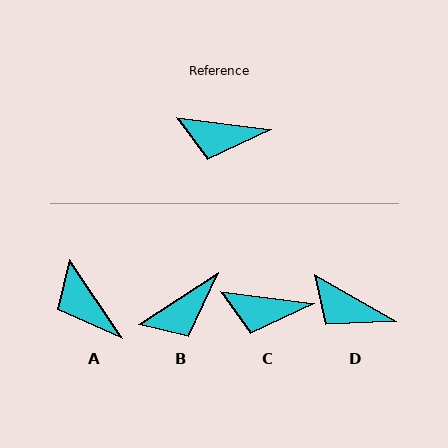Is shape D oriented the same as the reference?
No, it is off by about 23 degrees.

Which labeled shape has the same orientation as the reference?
C.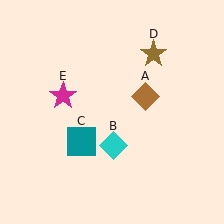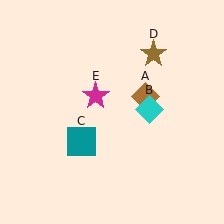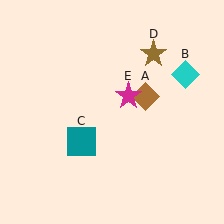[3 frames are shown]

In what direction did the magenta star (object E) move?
The magenta star (object E) moved right.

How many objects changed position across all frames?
2 objects changed position: cyan diamond (object B), magenta star (object E).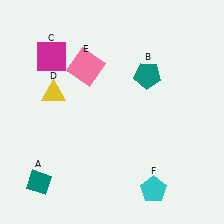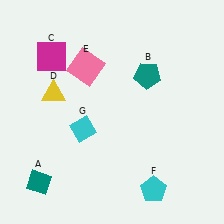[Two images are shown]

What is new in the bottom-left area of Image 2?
A cyan diamond (G) was added in the bottom-left area of Image 2.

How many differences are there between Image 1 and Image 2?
There is 1 difference between the two images.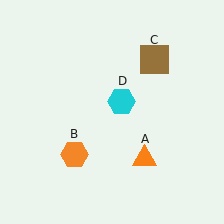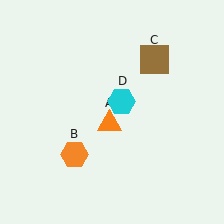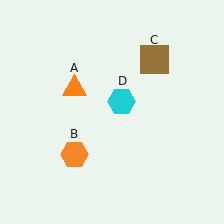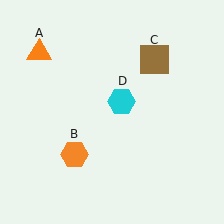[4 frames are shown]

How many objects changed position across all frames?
1 object changed position: orange triangle (object A).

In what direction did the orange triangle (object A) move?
The orange triangle (object A) moved up and to the left.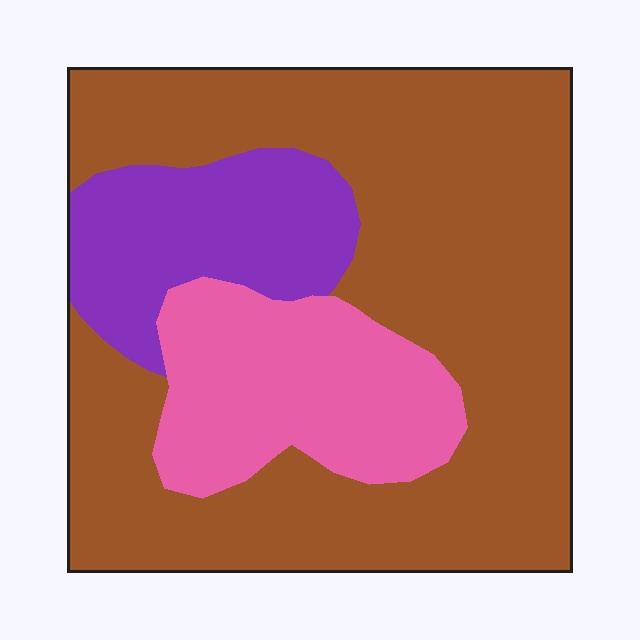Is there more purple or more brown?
Brown.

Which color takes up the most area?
Brown, at roughly 65%.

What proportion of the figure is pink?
Pink covers roughly 20% of the figure.